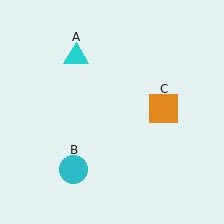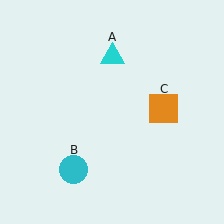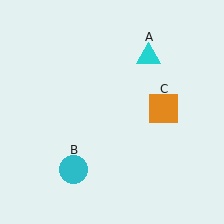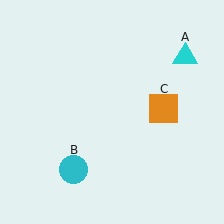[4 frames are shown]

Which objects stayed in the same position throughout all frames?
Cyan circle (object B) and orange square (object C) remained stationary.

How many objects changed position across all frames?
1 object changed position: cyan triangle (object A).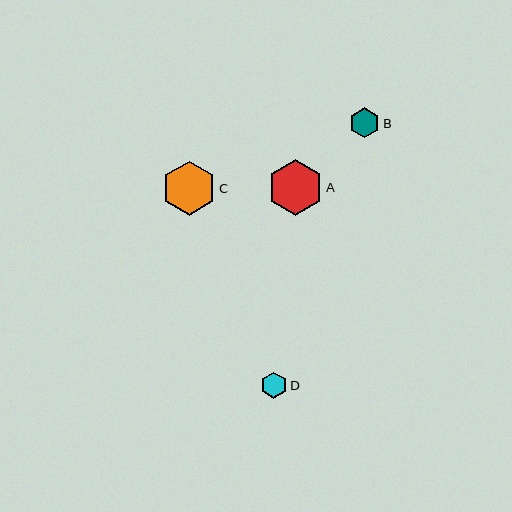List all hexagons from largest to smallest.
From largest to smallest: A, C, B, D.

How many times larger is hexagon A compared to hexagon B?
Hexagon A is approximately 1.8 times the size of hexagon B.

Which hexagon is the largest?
Hexagon A is the largest with a size of approximately 56 pixels.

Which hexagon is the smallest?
Hexagon D is the smallest with a size of approximately 26 pixels.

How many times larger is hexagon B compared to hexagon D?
Hexagon B is approximately 1.1 times the size of hexagon D.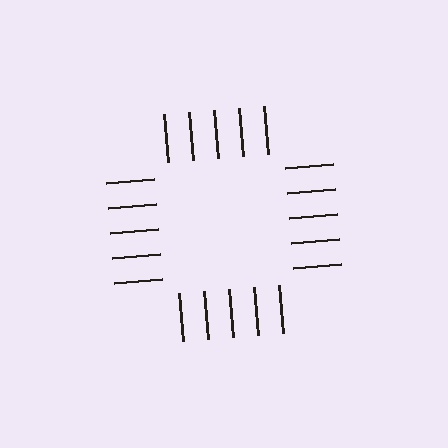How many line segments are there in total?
20 — 5 along each of the 4 edges.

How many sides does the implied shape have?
4 sides — the line-ends trace a square.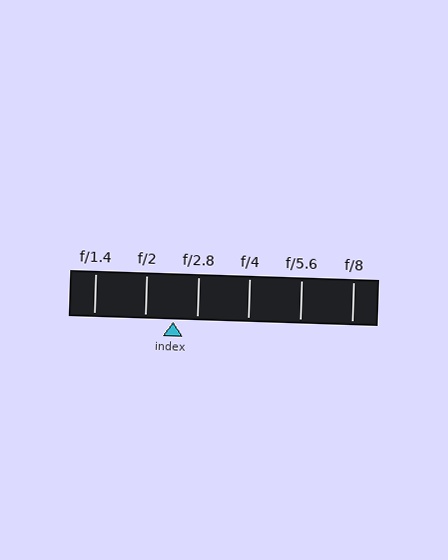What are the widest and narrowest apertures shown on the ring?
The widest aperture shown is f/1.4 and the narrowest is f/8.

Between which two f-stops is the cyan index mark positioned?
The index mark is between f/2 and f/2.8.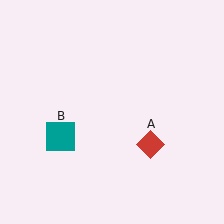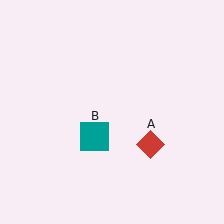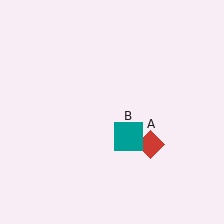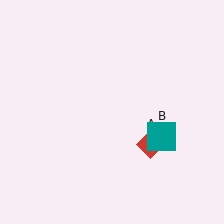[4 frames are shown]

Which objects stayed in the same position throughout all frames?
Red diamond (object A) remained stationary.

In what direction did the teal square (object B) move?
The teal square (object B) moved right.